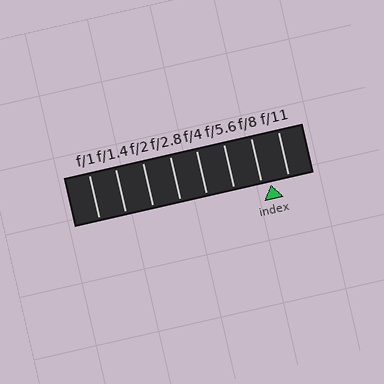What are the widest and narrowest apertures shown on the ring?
The widest aperture shown is f/1 and the narrowest is f/11.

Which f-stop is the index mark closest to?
The index mark is closest to f/8.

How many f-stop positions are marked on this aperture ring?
There are 8 f-stop positions marked.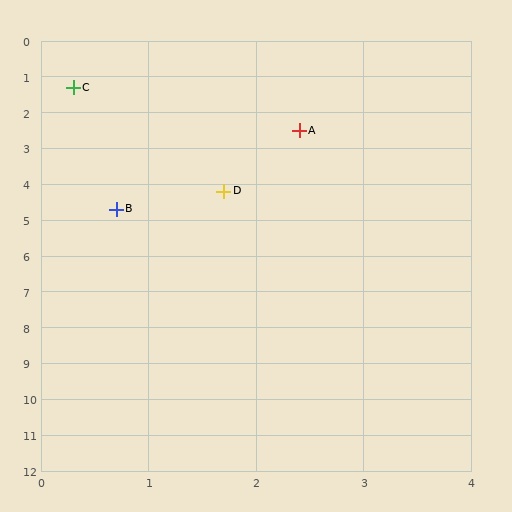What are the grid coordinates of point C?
Point C is at approximately (0.3, 1.3).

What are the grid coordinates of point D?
Point D is at approximately (1.7, 4.2).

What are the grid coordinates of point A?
Point A is at approximately (2.4, 2.5).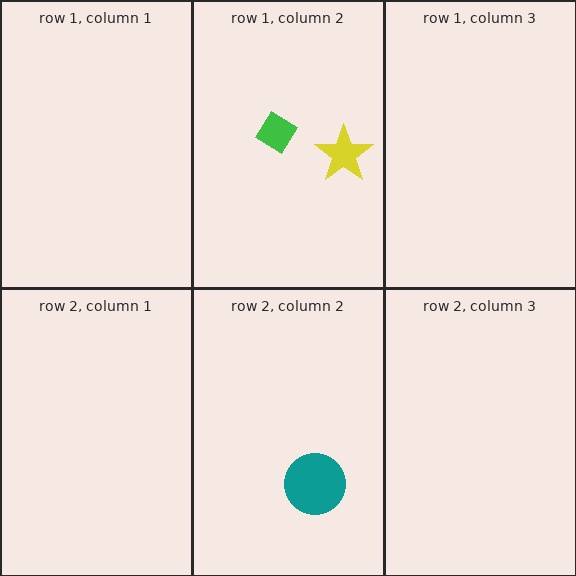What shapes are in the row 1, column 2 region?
The green diamond, the yellow star.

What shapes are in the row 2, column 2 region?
The teal circle.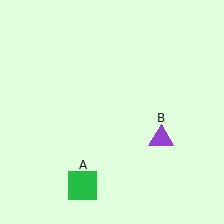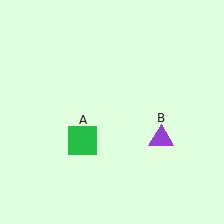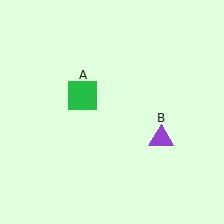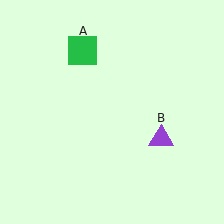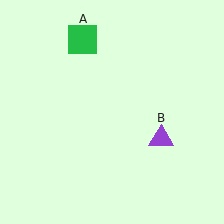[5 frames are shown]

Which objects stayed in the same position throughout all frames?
Purple triangle (object B) remained stationary.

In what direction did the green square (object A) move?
The green square (object A) moved up.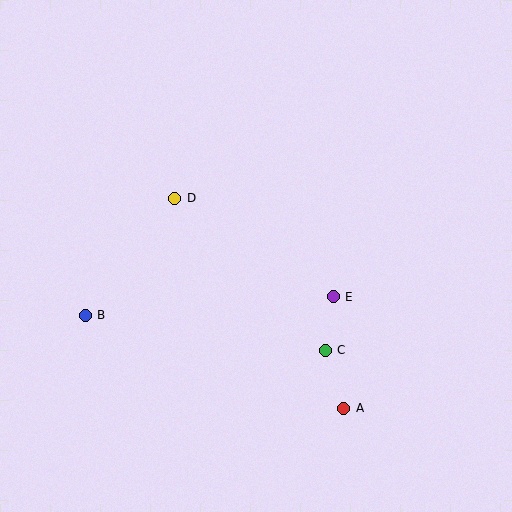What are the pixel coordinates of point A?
Point A is at (344, 408).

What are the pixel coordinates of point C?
Point C is at (325, 350).